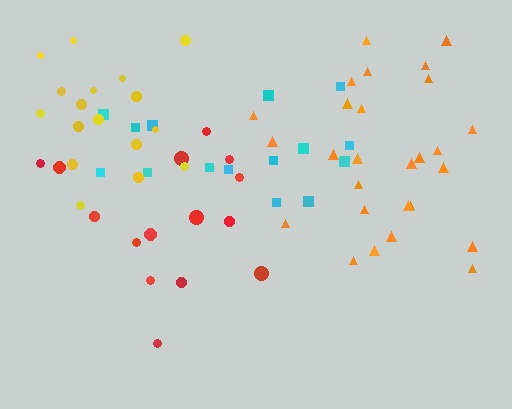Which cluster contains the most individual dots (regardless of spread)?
Orange (28).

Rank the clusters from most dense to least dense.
yellow, orange, red, cyan.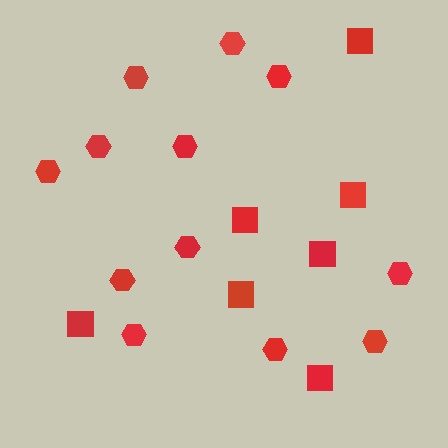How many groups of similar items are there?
There are 2 groups: one group of squares (7) and one group of hexagons (12).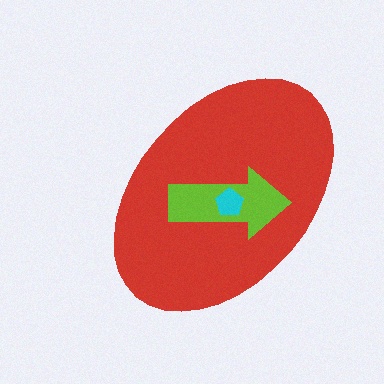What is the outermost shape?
The red ellipse.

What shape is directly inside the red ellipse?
The lime arrow.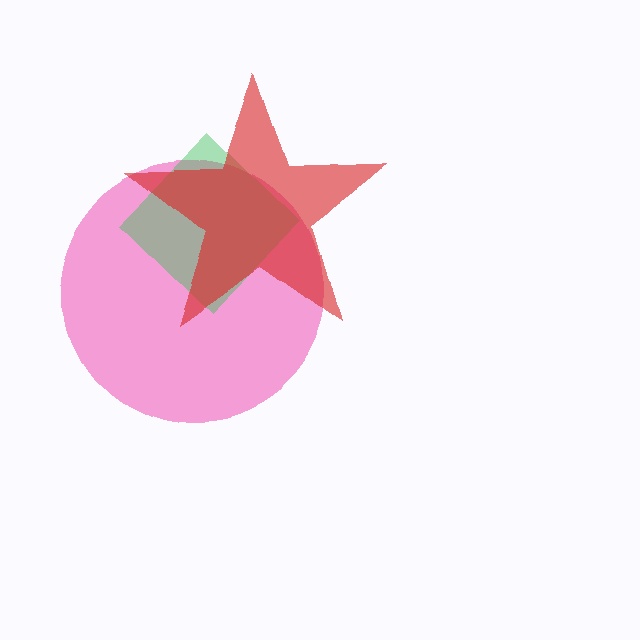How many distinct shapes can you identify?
There are 3 distinct shapes: a pink circle, a green diamond, a red star.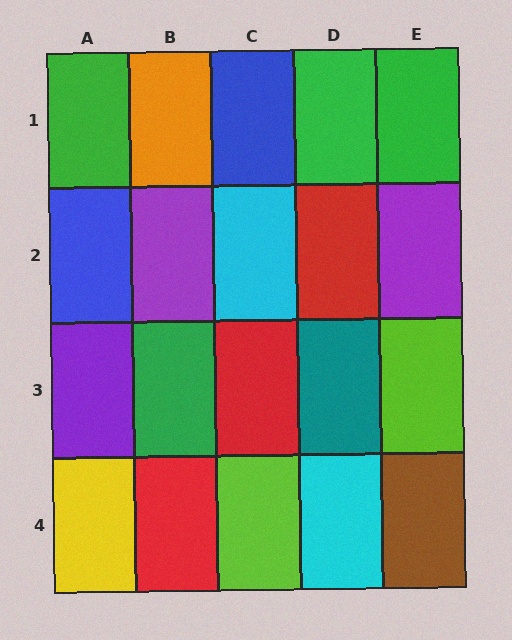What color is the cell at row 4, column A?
Yellow.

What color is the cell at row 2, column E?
Purple.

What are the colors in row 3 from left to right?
Purple, green, red, teal, lime.